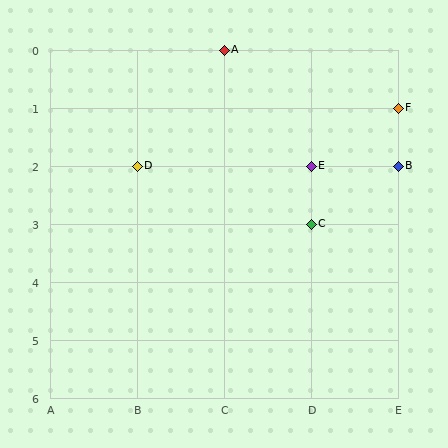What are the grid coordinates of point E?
Point E is at grid coordinates (D, 2).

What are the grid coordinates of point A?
Point A is at grid coordinates (C, 0).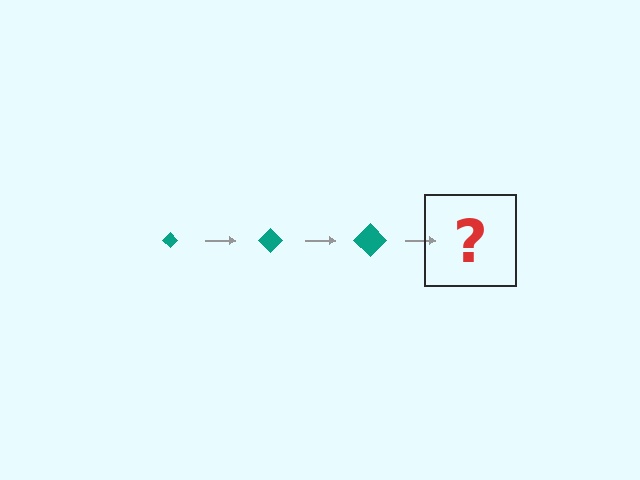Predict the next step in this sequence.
The next step is a teal diamond, larger than the previous one.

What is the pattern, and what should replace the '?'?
The pattern is that the diamond gets progressively larger each step. The '?' should be a teal diamond, larger than the previous one.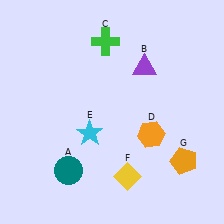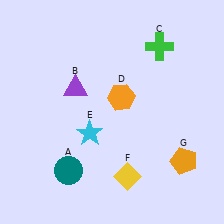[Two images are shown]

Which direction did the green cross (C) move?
The green cross (C) moved right.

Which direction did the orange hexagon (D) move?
The orange hexagon (D) moved up.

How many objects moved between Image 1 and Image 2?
3 objects moved between the two images.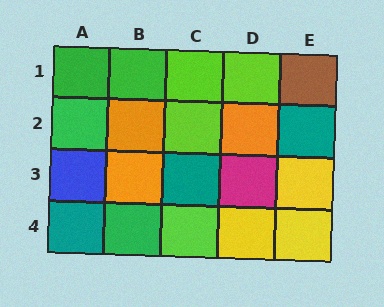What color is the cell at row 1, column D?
Lime.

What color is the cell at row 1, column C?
Lime.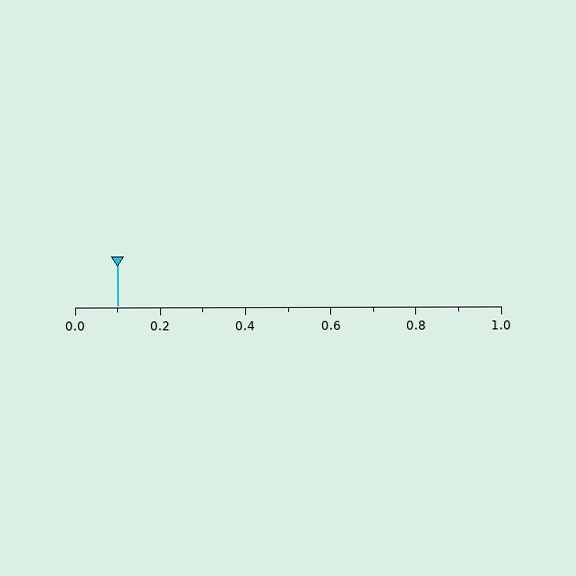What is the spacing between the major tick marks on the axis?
The major ticks are spaced 0.2 apart.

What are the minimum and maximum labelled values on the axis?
The axis runs from 0.0 to 1.0.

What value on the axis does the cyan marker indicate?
The marker indicates approximately 0.1.